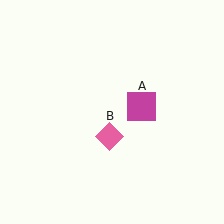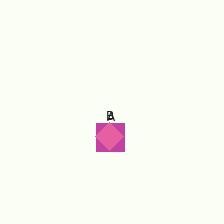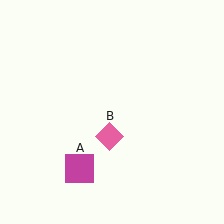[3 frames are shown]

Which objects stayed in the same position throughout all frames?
Pink diamond (object B) remained stationary.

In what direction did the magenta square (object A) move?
The magenta square (object A) moved down and to the left.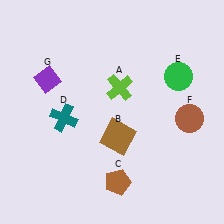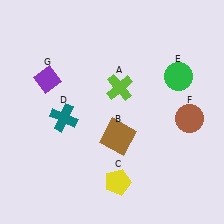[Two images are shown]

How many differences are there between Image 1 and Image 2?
There is 1 difference between the two images.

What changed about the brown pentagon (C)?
In Image 1, C is brown. In Image 2, it changed to yellow.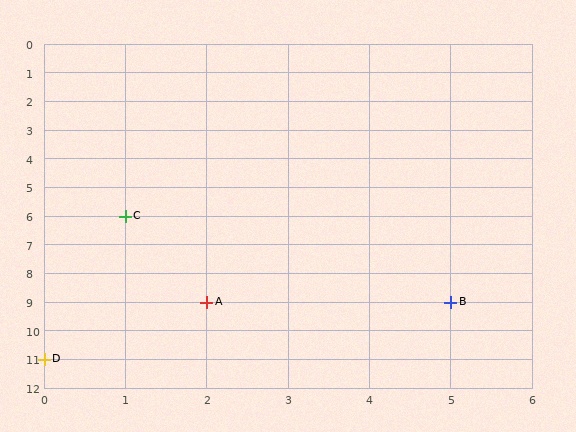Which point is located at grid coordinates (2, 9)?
Point A is at (2, 9).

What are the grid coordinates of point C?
Point C is at grid coordinates (1, 6).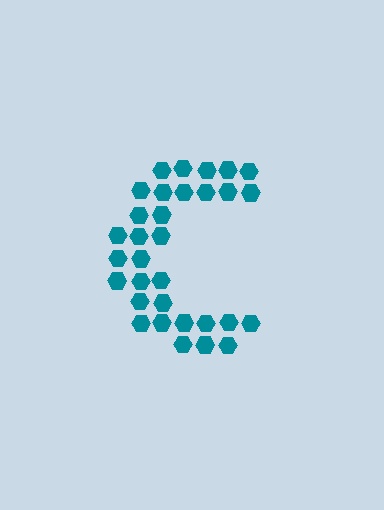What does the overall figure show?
The overall figure shows the letter C.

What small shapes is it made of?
It is made of small hexagons.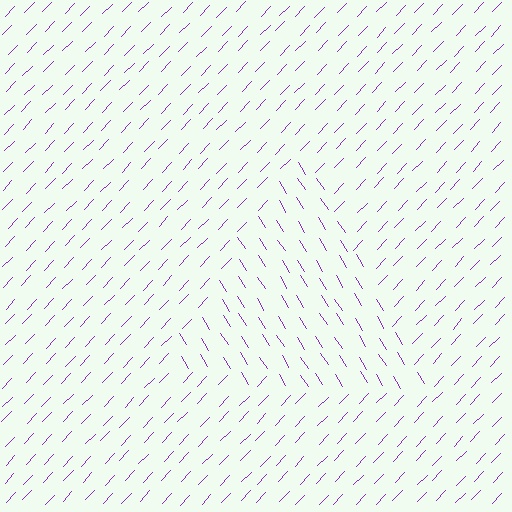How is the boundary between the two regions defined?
The boundary is defined purely by a change in line orientation (approximately 76 degrees difference). All lines are the same color and thickness.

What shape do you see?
I see a triangle.